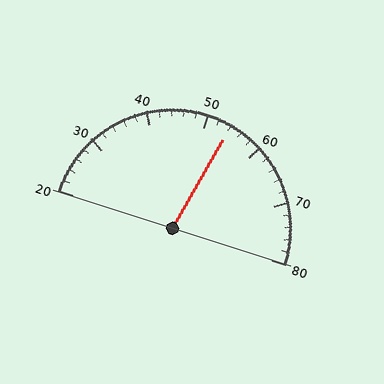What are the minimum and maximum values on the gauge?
The gauge ranges from 20 to 80.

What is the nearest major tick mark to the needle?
The nearest major tick mark is 50.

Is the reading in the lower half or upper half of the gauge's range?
The reading is in the upper half of the range (20 to 80).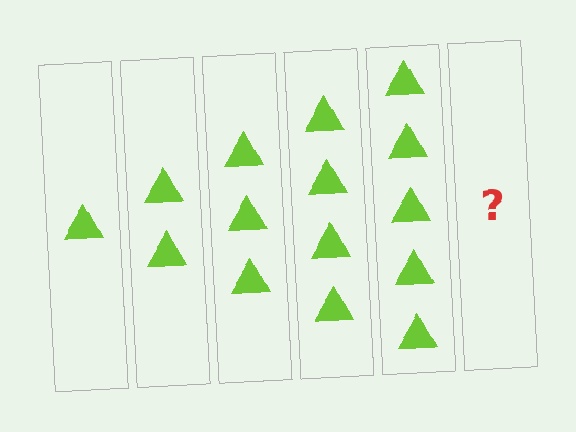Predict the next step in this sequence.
The next step is 6 triangles.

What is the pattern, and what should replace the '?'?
The pattern is that each step adds one more triangle. The '?' should be 6 triangles.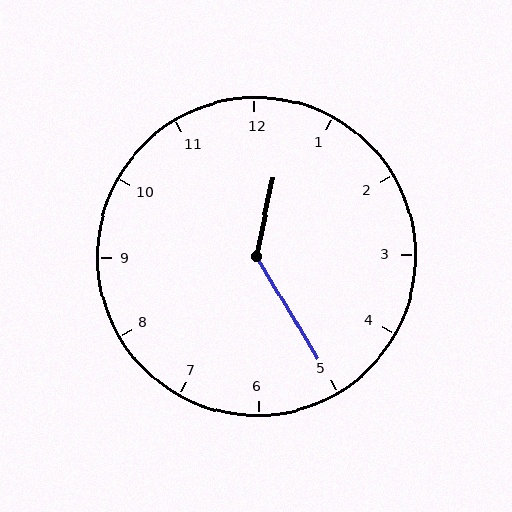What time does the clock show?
12:25.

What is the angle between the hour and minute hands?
Approximately 138 degrees.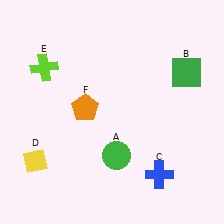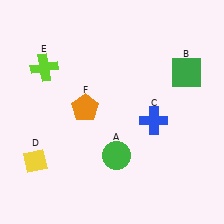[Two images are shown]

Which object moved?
The blue cross (C) moved up.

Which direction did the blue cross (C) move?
The blue cross (C) moved up.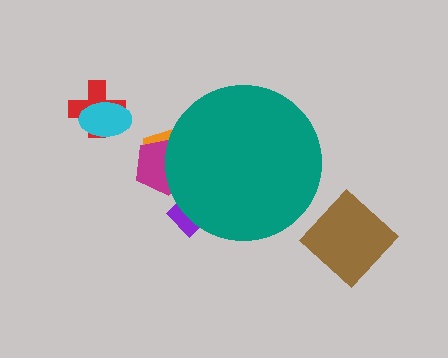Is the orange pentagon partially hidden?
Yes, the orange pentagon is partially hidden behind the teal circle.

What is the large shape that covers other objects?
A teal circle.